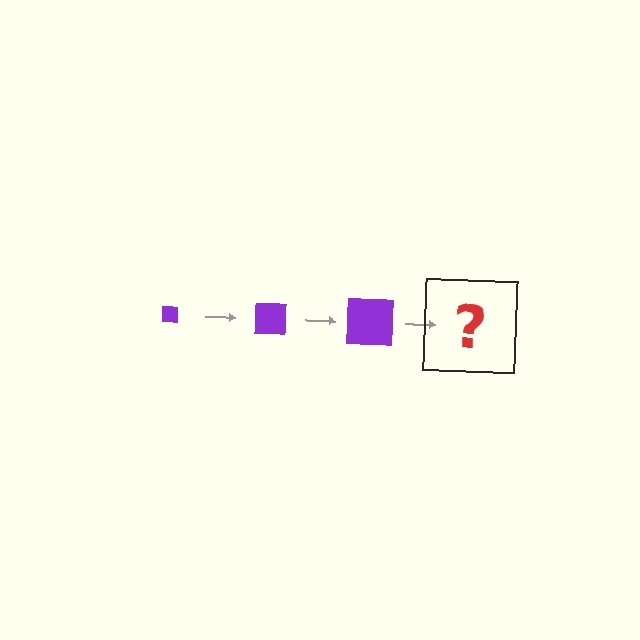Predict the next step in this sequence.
The next step is a purple square, larger than the previous one.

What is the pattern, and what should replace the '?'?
The pattern is that the square gets progressively larger each step. The '?' should be a purple square, larger than the previous one.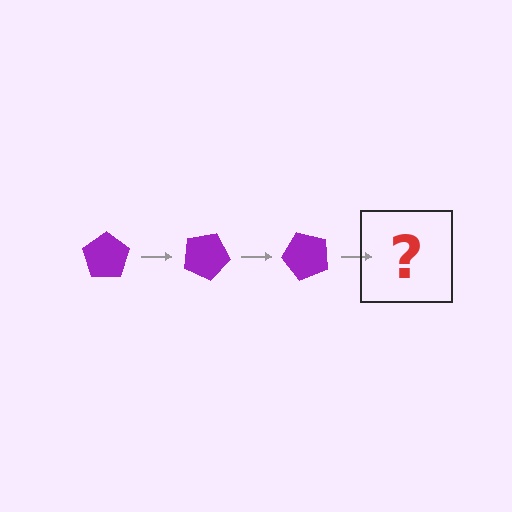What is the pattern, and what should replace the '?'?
The pattern is that the pentagon rotates 25 degrees each step. The '?' should be a purple pentagon rotated 75 degrees.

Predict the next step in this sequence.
The next step is a purple pentagon rotated 75 degrees.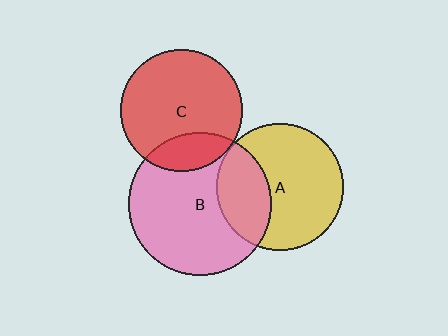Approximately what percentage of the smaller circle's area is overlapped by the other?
Approximately 30%.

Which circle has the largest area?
Circle B (pink).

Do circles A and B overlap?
Yes.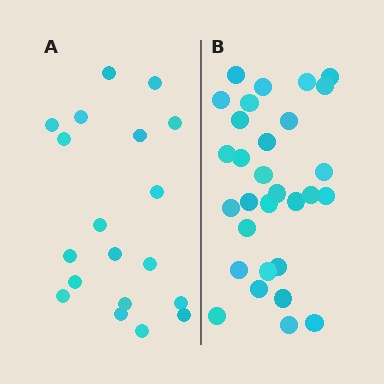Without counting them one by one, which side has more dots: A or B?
Region B (the right region) has more dots.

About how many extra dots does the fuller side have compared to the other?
Region B has roughly 12 or so more dots than region A.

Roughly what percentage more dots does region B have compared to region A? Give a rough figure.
About 60% more.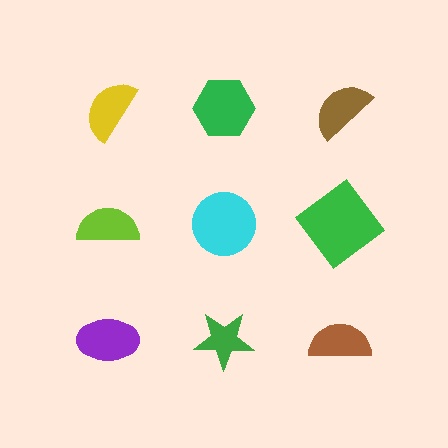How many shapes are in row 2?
3 shapes.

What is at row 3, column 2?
A green star.